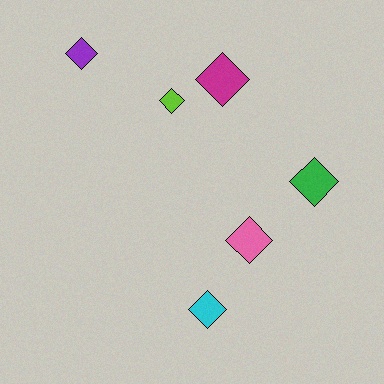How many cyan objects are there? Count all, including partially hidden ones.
There is 1 cyan object.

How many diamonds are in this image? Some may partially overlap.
There are 6 diamonds.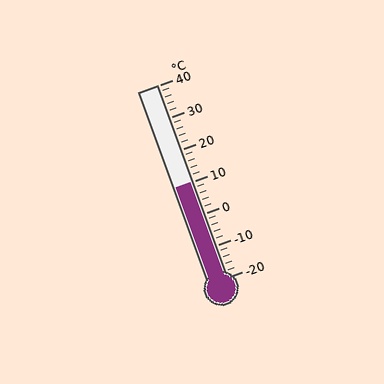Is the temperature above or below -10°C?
The temperature is above -10°C.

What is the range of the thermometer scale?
The thermometer scale ranges from -20°C to 40°C.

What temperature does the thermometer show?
The thermometer shows approximately 10°C.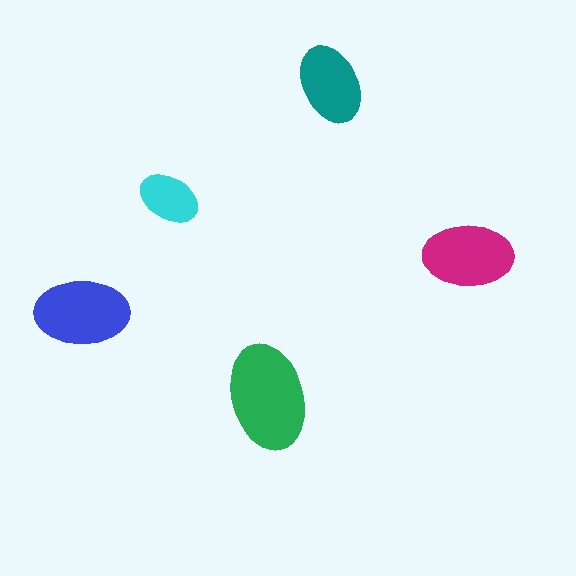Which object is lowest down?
The green ellipse is bottommost.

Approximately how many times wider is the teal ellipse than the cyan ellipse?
About 1.5 times wider.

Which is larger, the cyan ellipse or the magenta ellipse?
The magenta one.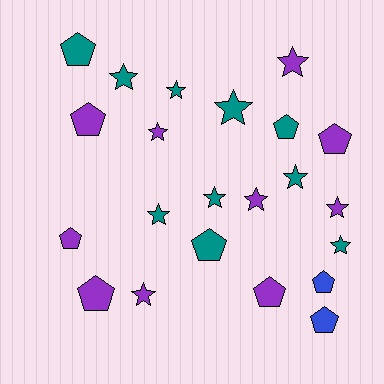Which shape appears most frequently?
Star, with 12 objects.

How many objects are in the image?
There are 22 objects.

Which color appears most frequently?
Teal, with 10 objects.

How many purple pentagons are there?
There are 5 purple pentagons.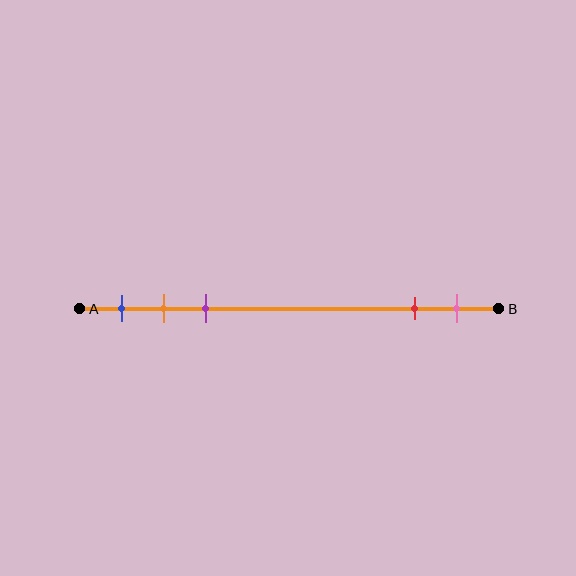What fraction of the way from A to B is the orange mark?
The orange mark is approximately 20% (0.2) of the way from A to B.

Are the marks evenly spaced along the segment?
No, the marks are not evenly spaced.